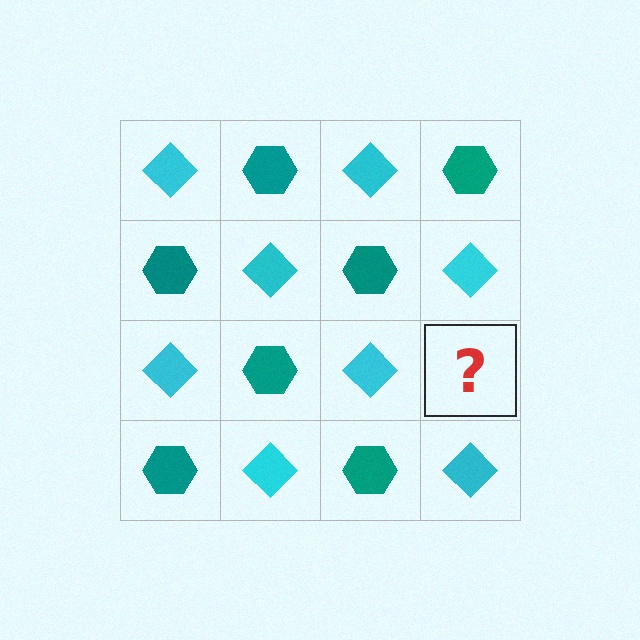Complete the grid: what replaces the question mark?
The question mark should be replaced with a teal hexagon.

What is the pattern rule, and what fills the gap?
The rule is that it alternates cyan diamond and teal hexagon in a checkerboard pattern. The gap should be filled with a teal hexagon.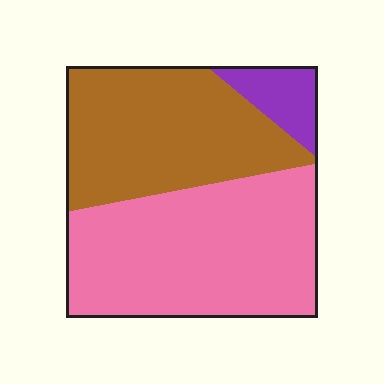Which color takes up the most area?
Pink, at roughly 50%.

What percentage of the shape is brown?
Brown takes up about two fifths (2/5) of the shape.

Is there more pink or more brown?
Pink.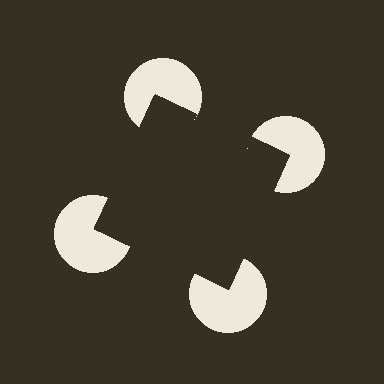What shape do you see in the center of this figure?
An illusory square — its edges are inferred from the aligned wedge cuts in the pac-man discs, not physically drawn.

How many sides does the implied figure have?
4 sides.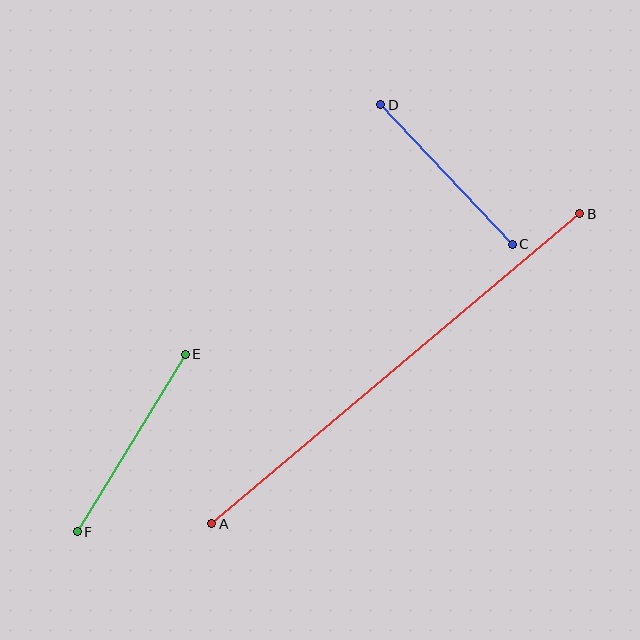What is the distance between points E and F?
The distance is approximately 208 pixels.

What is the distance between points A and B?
The distance is approximately 481 pixels.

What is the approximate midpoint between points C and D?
The midpoint is at approximately (447, 175) pixels.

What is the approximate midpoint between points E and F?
The midpoint is at approximately (131, 443) pixels.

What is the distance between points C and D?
The distance is approximately 192 pixels.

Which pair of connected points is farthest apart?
Points A and B are farthest apart.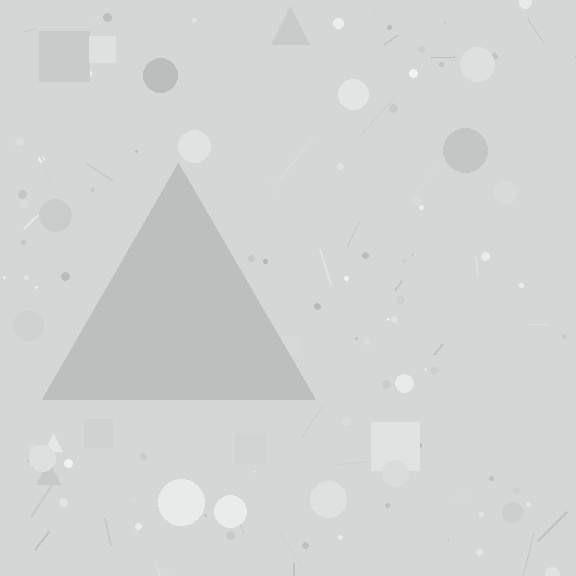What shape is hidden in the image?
A triangle is hidden in the image.